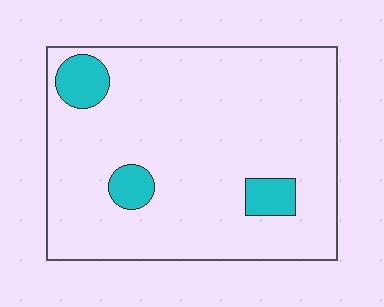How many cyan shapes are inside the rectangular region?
3.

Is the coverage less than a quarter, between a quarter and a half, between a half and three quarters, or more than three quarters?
Less than a quarter.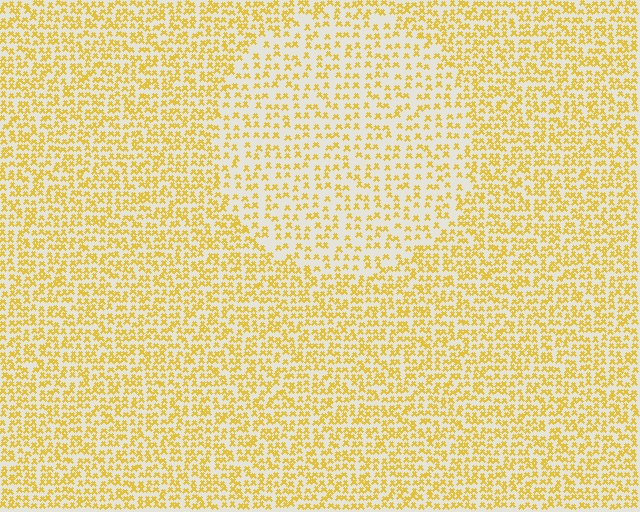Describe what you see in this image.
The image contains small yellow elements arranged at two different densities. A circle-shaped region is visible where the elements are less densely packed than the surrounding area.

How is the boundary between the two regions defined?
The boundary is defined by a change in element density (approximately 1.8x ratio). All elements are the same color, size, and shape.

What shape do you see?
I see a circle.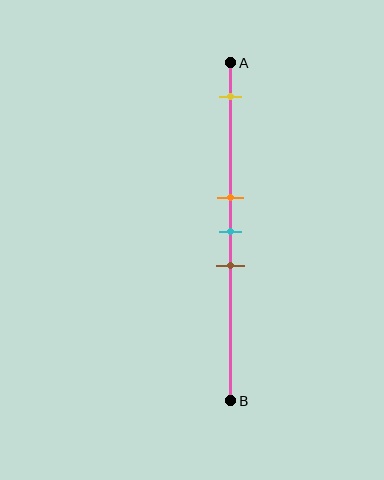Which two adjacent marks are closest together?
The orange and cyan marks are the closest adjacent pair.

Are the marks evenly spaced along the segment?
No, the marks are not evenly spaced.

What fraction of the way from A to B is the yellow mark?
The yellow mark is approximately 10% (0.1) of the way from A to B.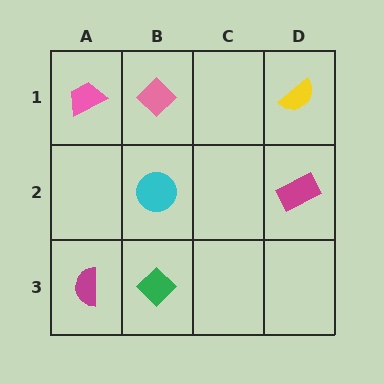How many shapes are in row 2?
2 shapes.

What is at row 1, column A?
A pink trapezoid.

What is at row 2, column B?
A cyan circle.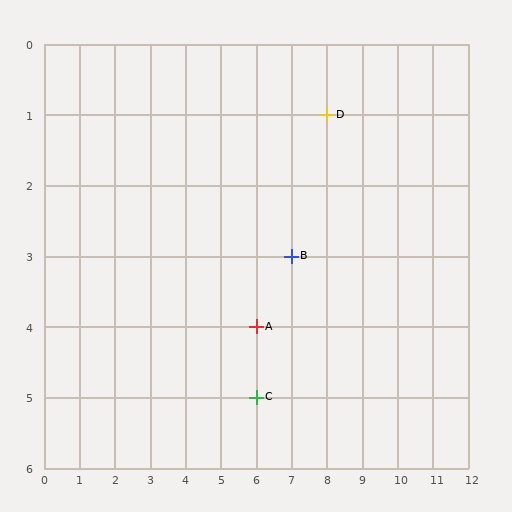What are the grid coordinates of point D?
Point D is at grid coordinates (8, 1).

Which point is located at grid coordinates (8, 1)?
Point D is at (8, 1).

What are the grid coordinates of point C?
Point C is at grid coordinates (6, 5).